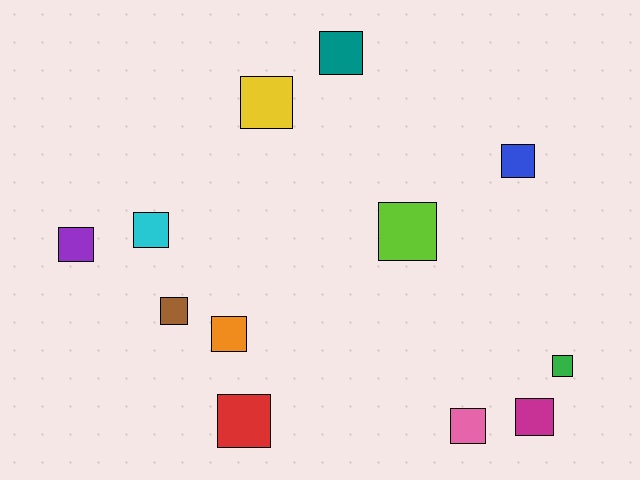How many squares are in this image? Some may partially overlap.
There are 12 squares.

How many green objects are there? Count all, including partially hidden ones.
There is 1 green object.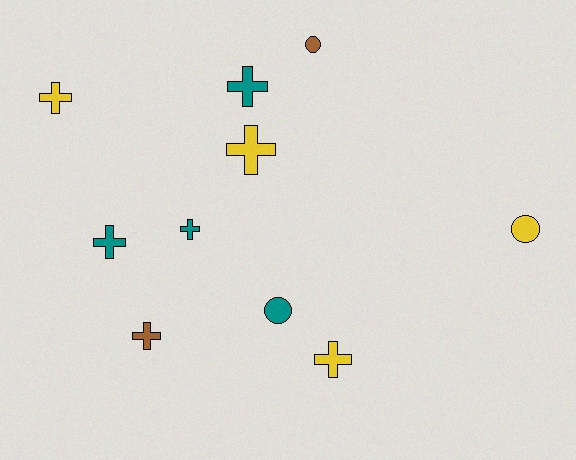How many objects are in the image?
There are 10 objects.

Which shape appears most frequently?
Cross, with 7 objects.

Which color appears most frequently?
Teal, with 4 objects.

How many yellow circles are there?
There is 1 yellow circle.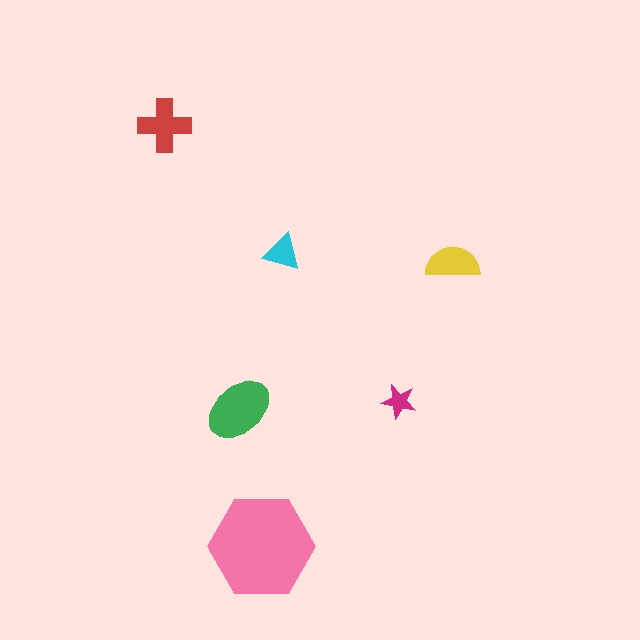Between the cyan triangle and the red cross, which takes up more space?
The red cross.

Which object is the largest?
The pink hexagon.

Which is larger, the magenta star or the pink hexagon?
The pink hexagon.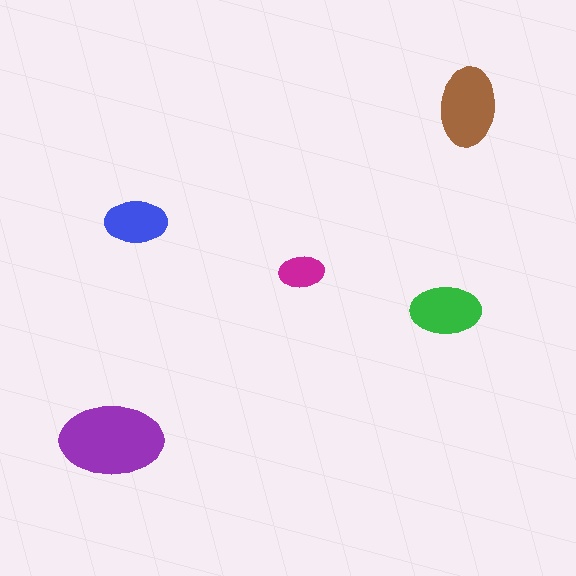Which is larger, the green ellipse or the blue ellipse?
The green one.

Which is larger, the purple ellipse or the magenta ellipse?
The purple one.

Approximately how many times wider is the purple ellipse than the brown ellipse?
About 1.5 times wider.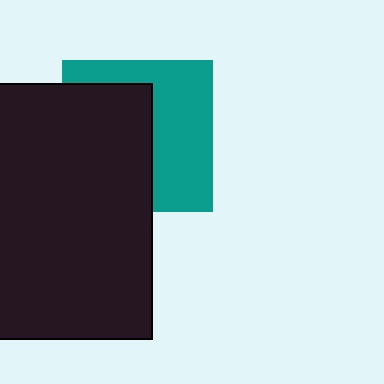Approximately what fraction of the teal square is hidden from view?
Roughly 51% of the teal square is hidden behind the black rectangle.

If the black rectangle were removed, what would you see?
You would see the complete teal square.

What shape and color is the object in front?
The object in front is a black rectangle.